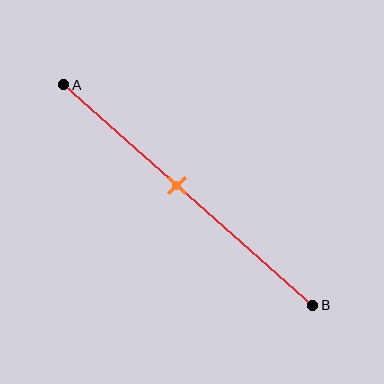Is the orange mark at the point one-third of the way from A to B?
No, the mark is at about 45% from A, not at the 33% one-third point.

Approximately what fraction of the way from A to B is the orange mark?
The orange mark is approximately 45% of the way from A to B.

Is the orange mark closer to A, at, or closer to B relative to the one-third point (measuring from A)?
The orange mark is closer to point B than the one-third point of segment AB.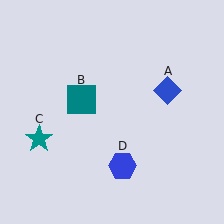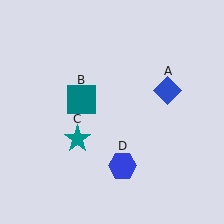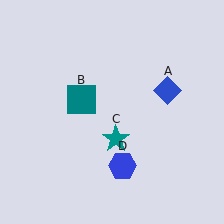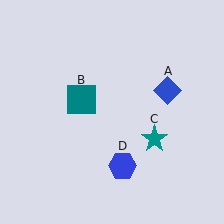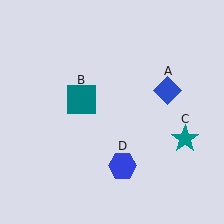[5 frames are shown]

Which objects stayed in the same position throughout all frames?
Blue diamond (object A) and teal square (object B) and blue hexagon (object D) remained stationary.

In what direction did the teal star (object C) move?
The teal star (object C) moved right.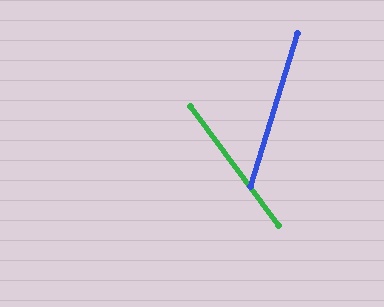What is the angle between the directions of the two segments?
Approximately 53 degrees.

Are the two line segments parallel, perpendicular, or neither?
Neither parallel nor perpendicular — they differ by about 53°.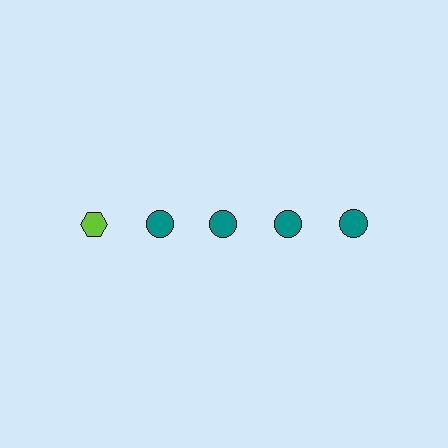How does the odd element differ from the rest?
It differs in both color (lime instead of teal) and shape (hexagon instead of circle).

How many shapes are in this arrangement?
There are 5 shapes arranged in a grid pattern.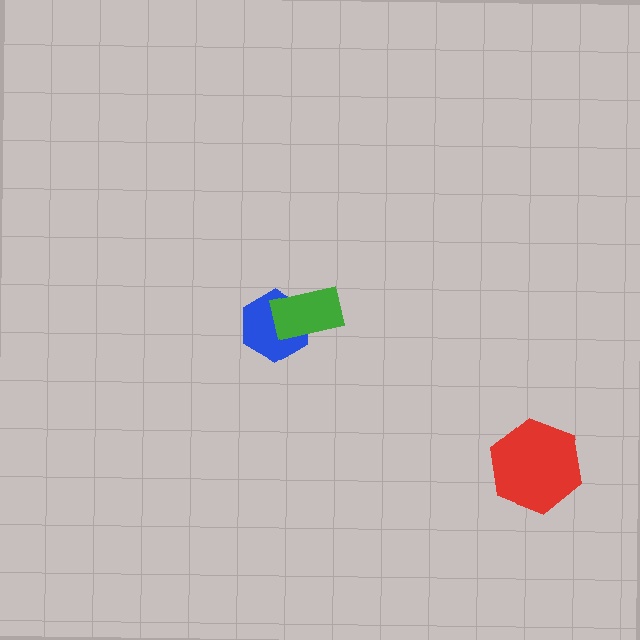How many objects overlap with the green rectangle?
1 object overlaps with the green rectangle.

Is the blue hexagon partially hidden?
Yes, it is partially covered by another shape.